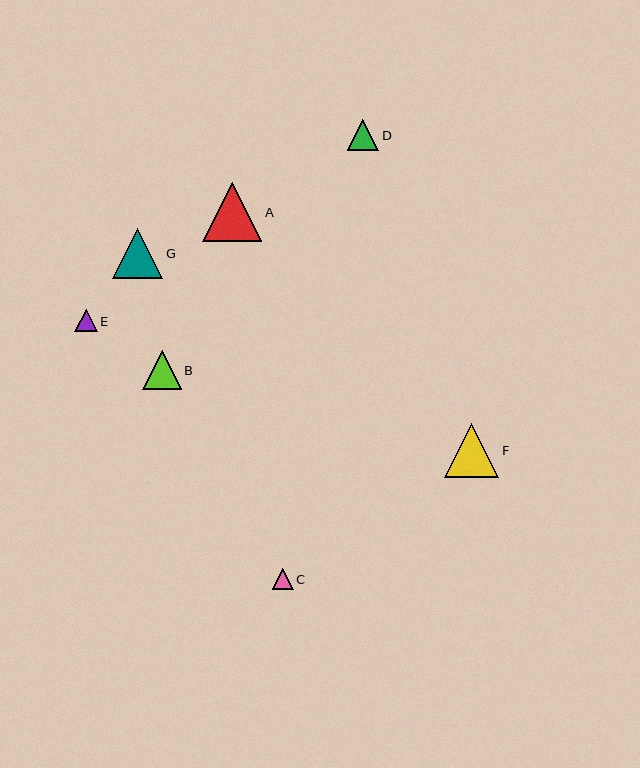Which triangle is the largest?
Triangle A is the largest with a size of approximately 60 pixels.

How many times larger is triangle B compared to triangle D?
Triangle B is approximately 1.2 times the size of triangle D.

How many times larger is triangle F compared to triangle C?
Triangle F is approximately 2.6 times the size of triangle C.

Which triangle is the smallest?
Triangle C is the smallest with a size of approximately 21 pixels.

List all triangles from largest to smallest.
From largest to smallest: A, F, G, B, D, E, C.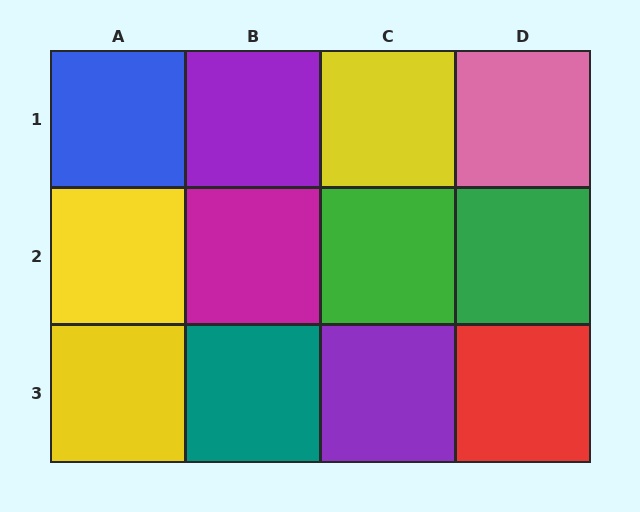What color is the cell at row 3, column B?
Teal.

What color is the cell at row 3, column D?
Red.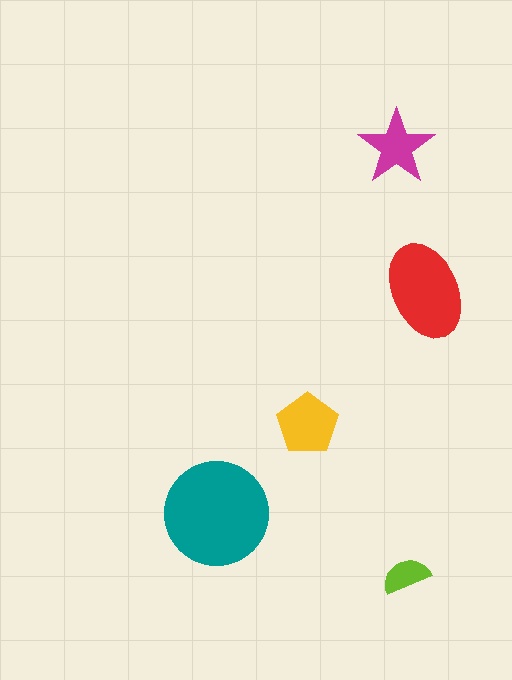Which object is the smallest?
The lime semicircle.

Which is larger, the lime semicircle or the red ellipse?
The red ellipse.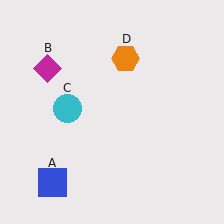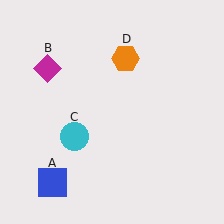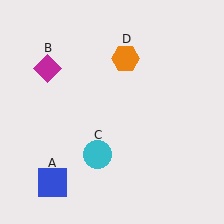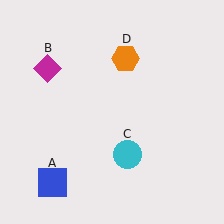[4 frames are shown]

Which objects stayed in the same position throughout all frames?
Blue square (object A) and magenta diamond (object B) and orange hexagon (object D) remained stationary.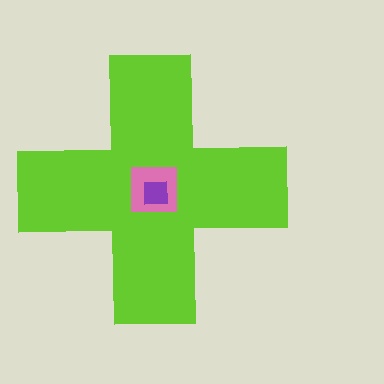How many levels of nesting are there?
3.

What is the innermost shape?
The purple square.